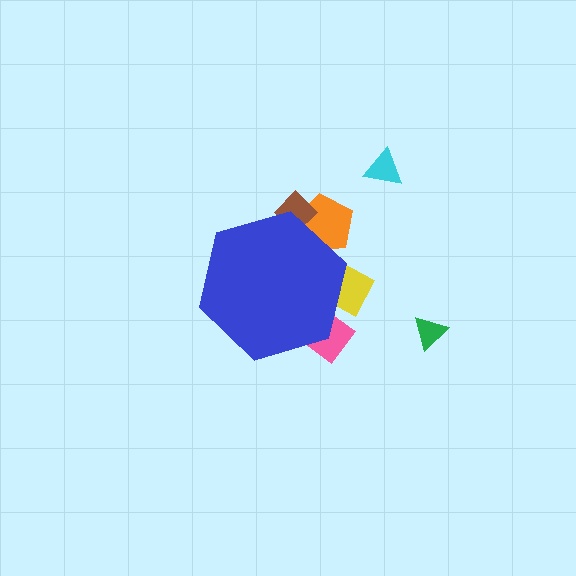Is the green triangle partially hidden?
No, the green triangle is fully visible.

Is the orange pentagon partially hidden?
Yes, the orange pentagon is partially hidden behind the blue hexagon.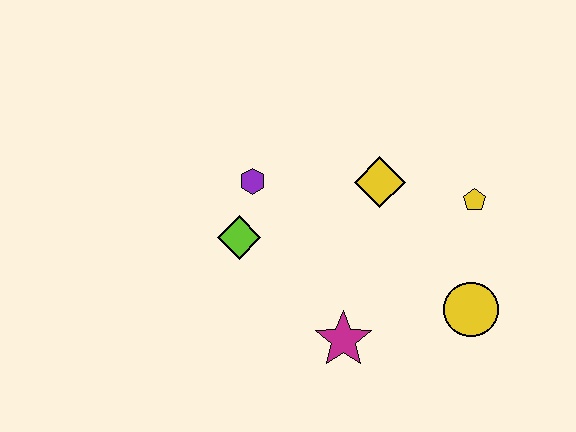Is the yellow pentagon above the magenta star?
Yes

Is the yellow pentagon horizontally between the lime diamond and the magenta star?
No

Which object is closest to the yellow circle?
The yellow pentagon is closest to the yellow circle.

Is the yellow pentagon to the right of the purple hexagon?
Yes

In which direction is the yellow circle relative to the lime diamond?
The yellow circle is to the right of the lime diamond.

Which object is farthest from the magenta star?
The yellow pentagon is farthest from the magenta star.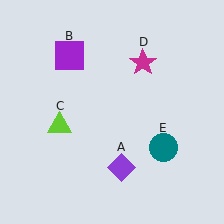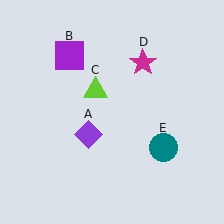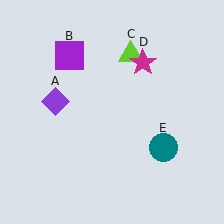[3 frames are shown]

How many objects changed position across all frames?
2 objects changed position: purple diamond (object A), lime triangle (object C).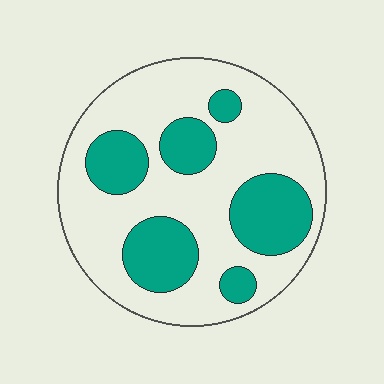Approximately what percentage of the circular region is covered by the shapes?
Approximately 30%.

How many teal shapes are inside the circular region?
6.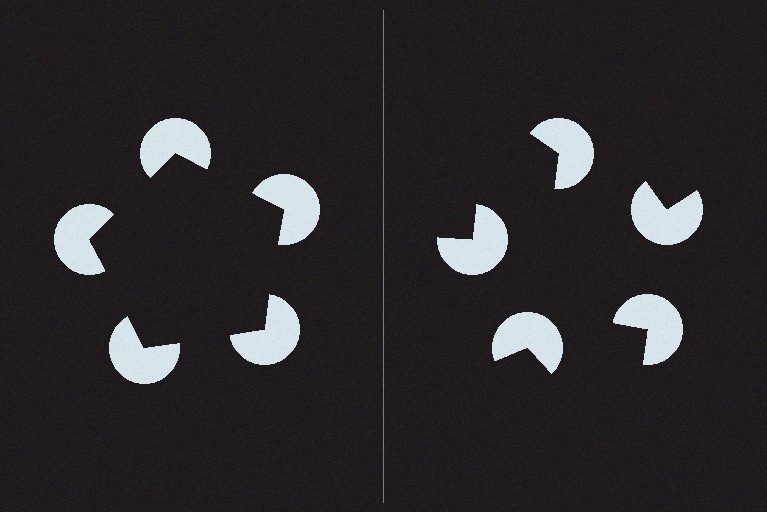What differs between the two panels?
The pac-man discs are positioned identically on both sides; only the wedge orientations differ. On the left they align to a pentagon; on the right they are misaligned.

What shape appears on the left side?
An illusory pentagon.